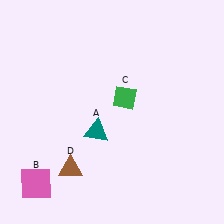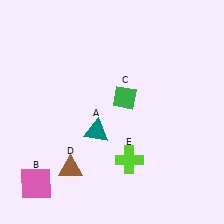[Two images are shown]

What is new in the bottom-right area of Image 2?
A lime cross (E) was added in the bottom-right area of Image 2.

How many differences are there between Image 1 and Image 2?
There is 1 difference between the two images.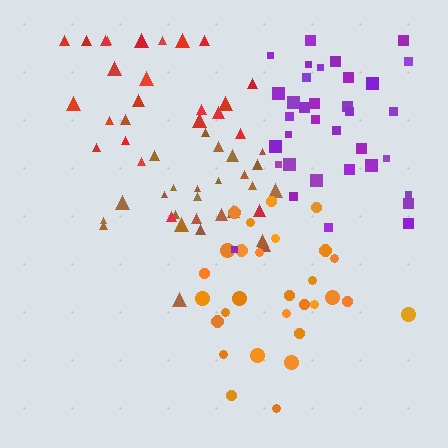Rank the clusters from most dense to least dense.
brown, purple, red, orange.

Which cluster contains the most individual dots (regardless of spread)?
Purple (35).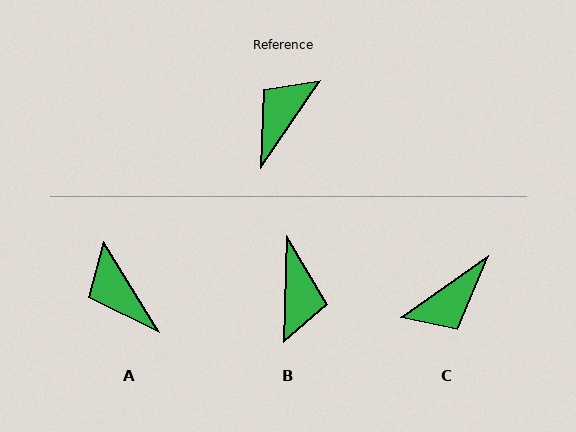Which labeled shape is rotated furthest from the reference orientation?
C, about 159 degrees away.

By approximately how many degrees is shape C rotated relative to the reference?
Approximately 159 degrees counter-clockwise.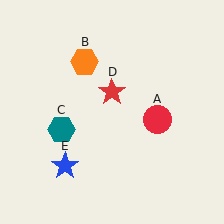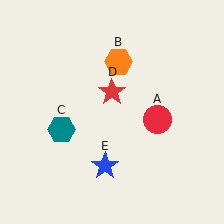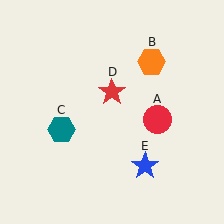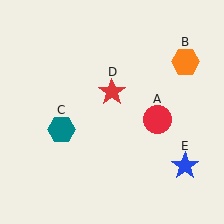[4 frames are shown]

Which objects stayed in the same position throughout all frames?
Red circle (object A) and teal hexagon (object C) and red star (object D) remained stationary.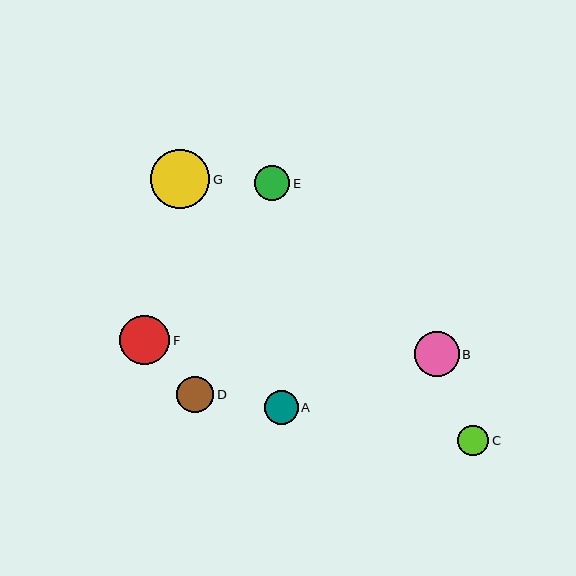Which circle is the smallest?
Circle C is the smallest with a size of approximately 31 pixels.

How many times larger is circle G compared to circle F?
Circle G is approximately 1.2 times the size of circle F.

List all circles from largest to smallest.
From largest to smallest: G, F, B, D, E, A, C.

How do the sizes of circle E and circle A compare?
Circle E and circle A are approximately the same size.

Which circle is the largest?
Circle G is the largest with a size of approximately 59 pixels.